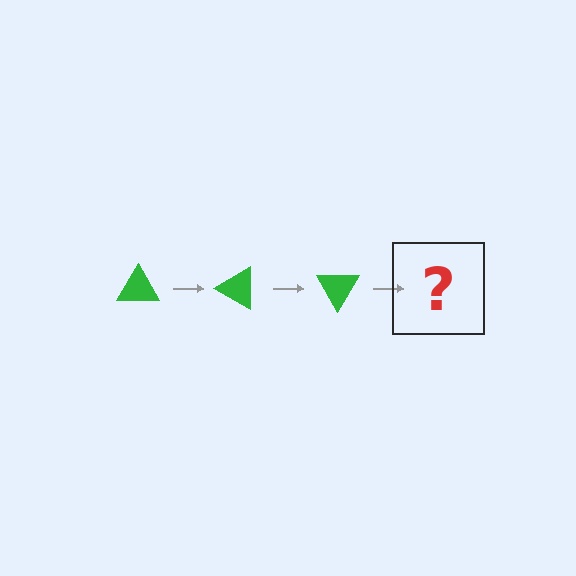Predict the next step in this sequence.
The next step is a green triangle rotated 90 degrees.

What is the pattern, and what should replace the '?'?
The pattern is that the triangle rotates 30 degrees each step. The '?' should be a green triangle rotated 90 degrees.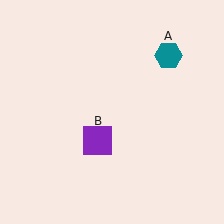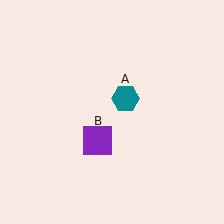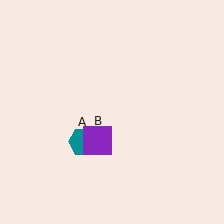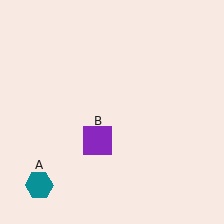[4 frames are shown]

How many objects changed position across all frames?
1 object changed position: teal hexagon (object A).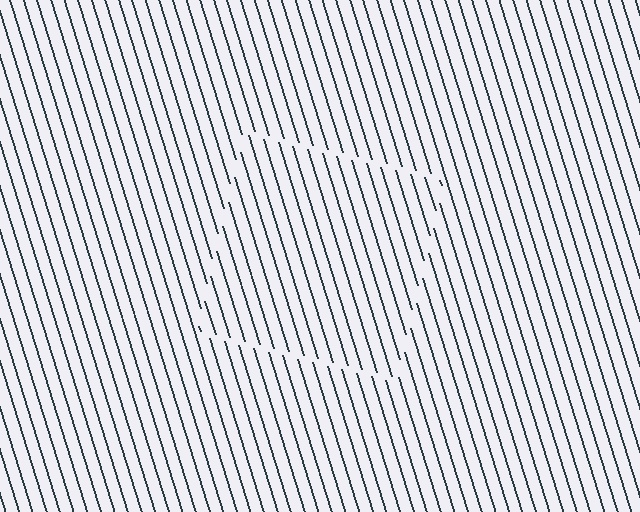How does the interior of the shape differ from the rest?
The interior of the shape contains the same grating, shifted by half a period — the contour is defined by the phase discontinuity where line-ends from the inner and outer gratings abut.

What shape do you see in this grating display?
An illusory square. The interior of the shape contains the same grating, shifted by half a period — the contour is defined by the phase discontinuity where line-ends from the inner and outer gratings abut.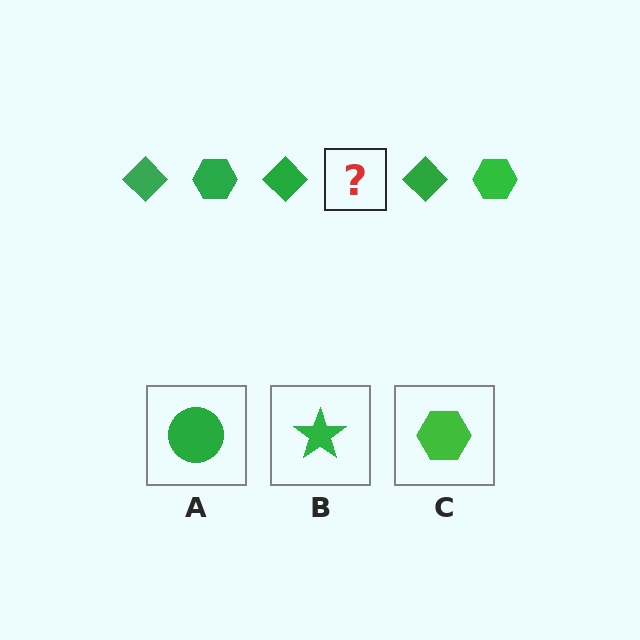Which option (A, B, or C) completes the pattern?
C.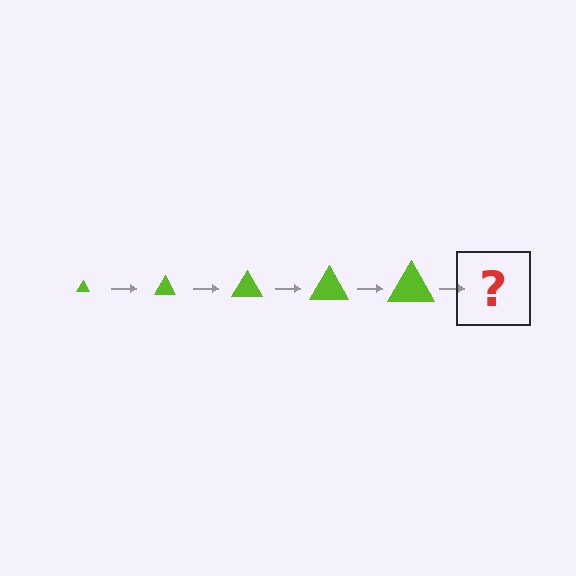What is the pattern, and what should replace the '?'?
The pattern is that the triangle gets progressively larger each step. The '?' should be a lime triangle, larger than the previous one.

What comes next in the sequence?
The next element should be a lime triangle, larger than the previous one.